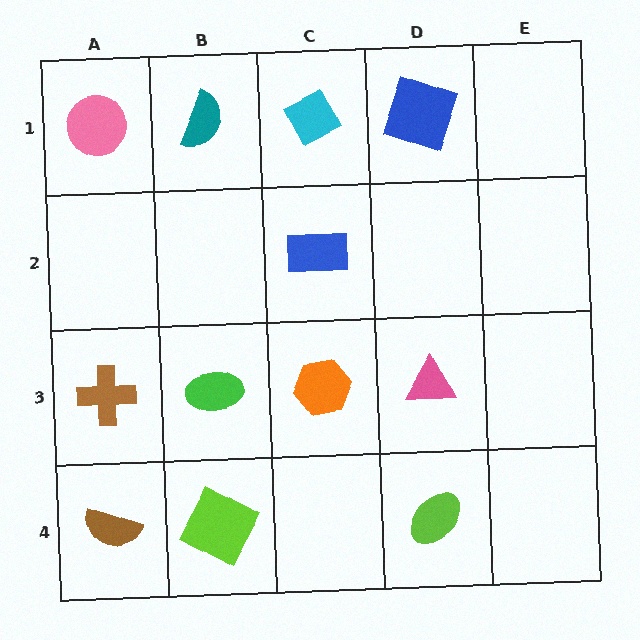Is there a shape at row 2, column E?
No, that cell is empty.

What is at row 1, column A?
A pink circle.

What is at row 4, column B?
A lime square.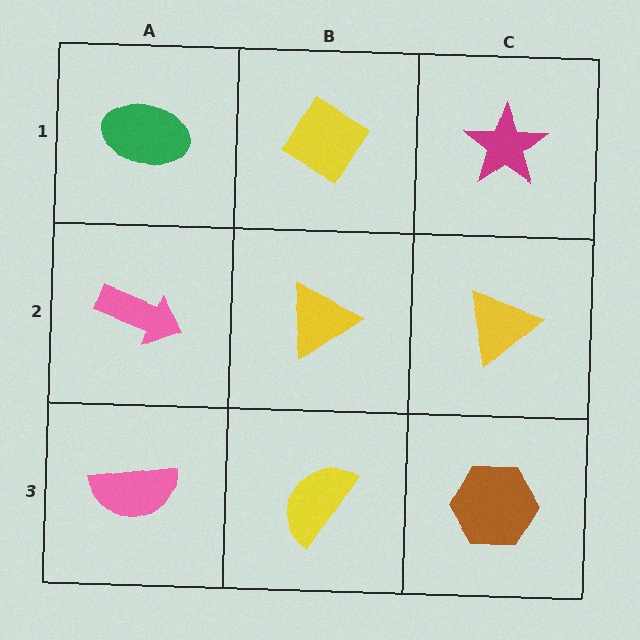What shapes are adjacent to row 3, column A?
A pink arrow (row 2, column A), a yellow semicircle (row 3, column B).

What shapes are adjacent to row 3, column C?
A yellow triangle (row 2, column C), a yellow semicircle (row 3, column B).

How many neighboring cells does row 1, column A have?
2.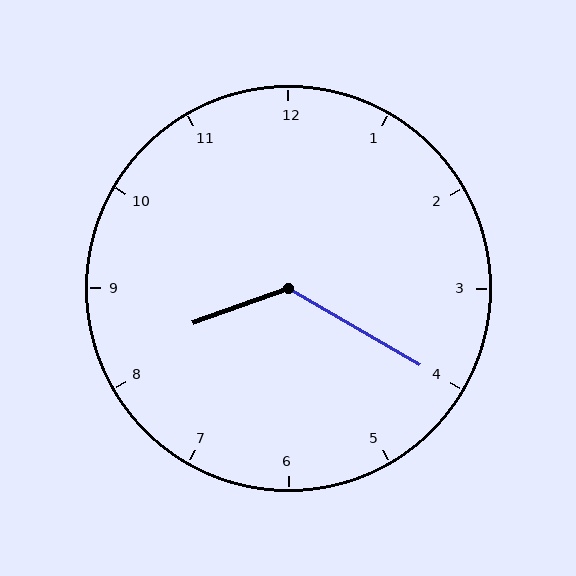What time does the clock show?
8:20.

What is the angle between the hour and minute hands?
Approximately 130 degrees.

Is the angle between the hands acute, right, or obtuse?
It is obtuse.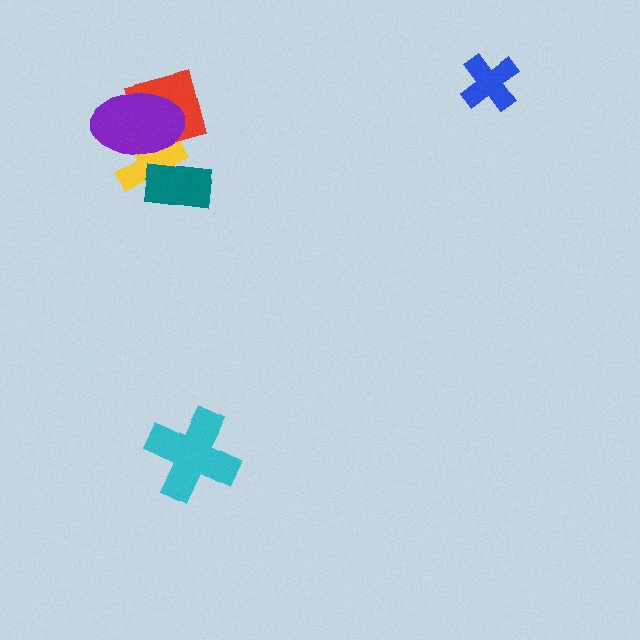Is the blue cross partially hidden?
No, no other shape covers it.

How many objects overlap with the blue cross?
0 objects overlap with the blue cross.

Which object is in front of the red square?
The purple ellipse is in front of the red square.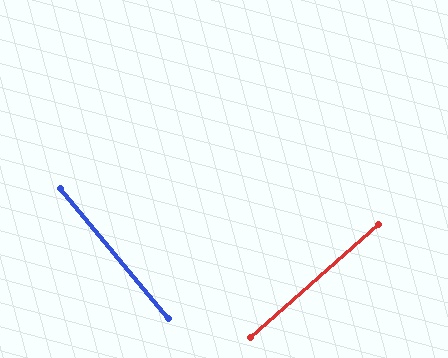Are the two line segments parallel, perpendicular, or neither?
Perpendicular — they meet at approximately 88°.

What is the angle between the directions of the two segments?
Approximately 88 degrees.